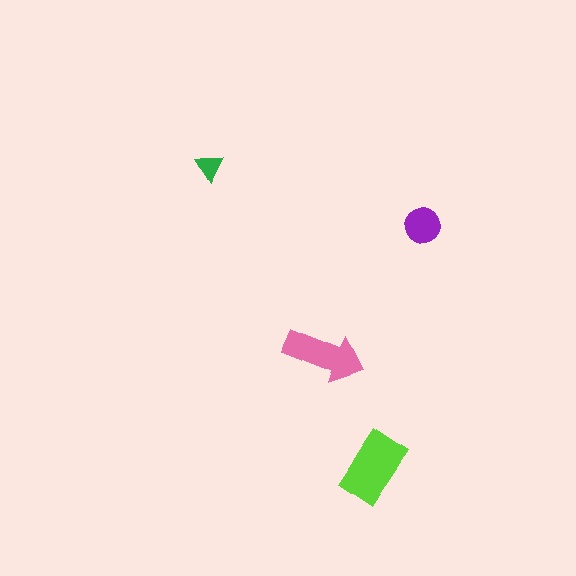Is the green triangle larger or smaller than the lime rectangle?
Smaller.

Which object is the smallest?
The green triangle.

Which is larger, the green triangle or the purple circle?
The purple circle.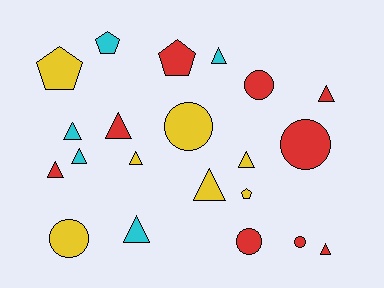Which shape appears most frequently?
Triangle, with 11 objects.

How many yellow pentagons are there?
There are 2 yellow pentagons.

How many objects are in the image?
There are 21 objects.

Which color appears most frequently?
Red, with 9 objects.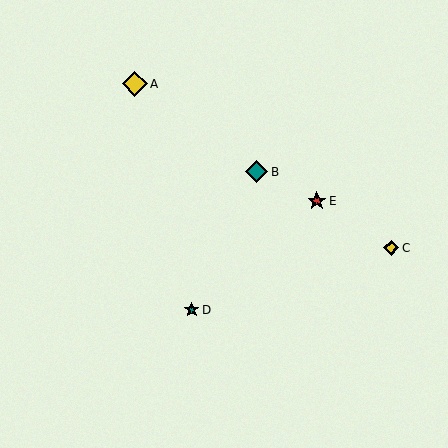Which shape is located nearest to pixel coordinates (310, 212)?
The red star (labeled E) at (317, 201) is nearest to that location.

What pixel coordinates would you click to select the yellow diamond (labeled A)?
Click at (135, 84) to select the yellow diamond A.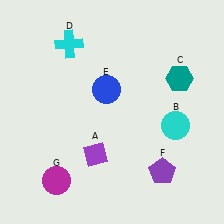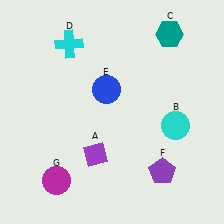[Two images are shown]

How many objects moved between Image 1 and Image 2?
1 object moved between the two images.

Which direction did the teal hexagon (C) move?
The teal hexagon (C) moved up.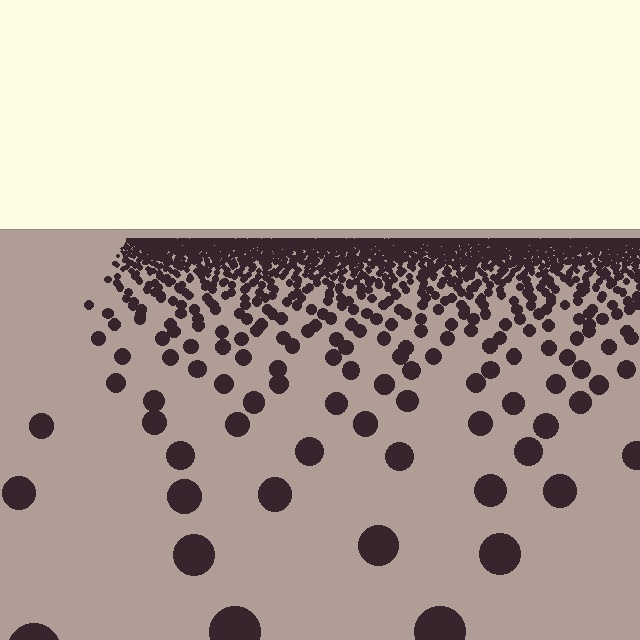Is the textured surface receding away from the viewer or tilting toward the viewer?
The surface is receding away from the viewer. Texture elements get smaller and denser toward the top.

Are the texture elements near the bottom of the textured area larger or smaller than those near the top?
Larger. Near the bottom, elements are closer to the viewer and appear at a bigger on-screen size.